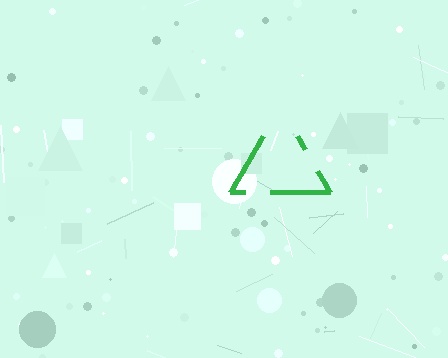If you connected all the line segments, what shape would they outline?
They would outline a triangle.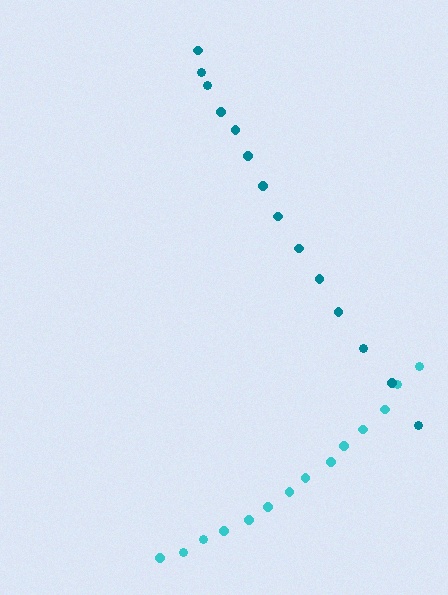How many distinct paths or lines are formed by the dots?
There are 2 distinct paths.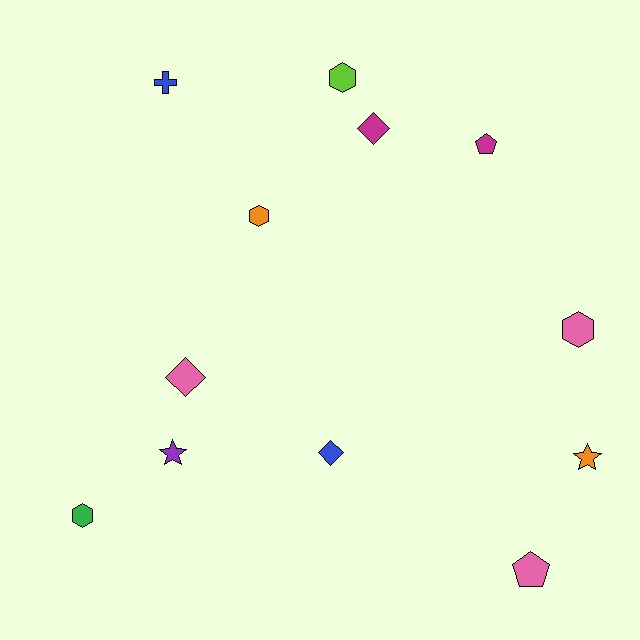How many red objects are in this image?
There are no red objects.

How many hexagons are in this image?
There are 4 hexagons.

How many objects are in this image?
There are 12 objects.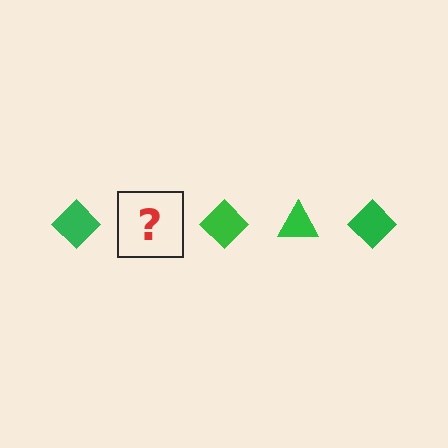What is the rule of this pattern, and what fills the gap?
The rule is that the pattern cycles through diamond, triangle shapes in green. The gap should be filled with a green triangle.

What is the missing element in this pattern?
The missing element is a green triangle.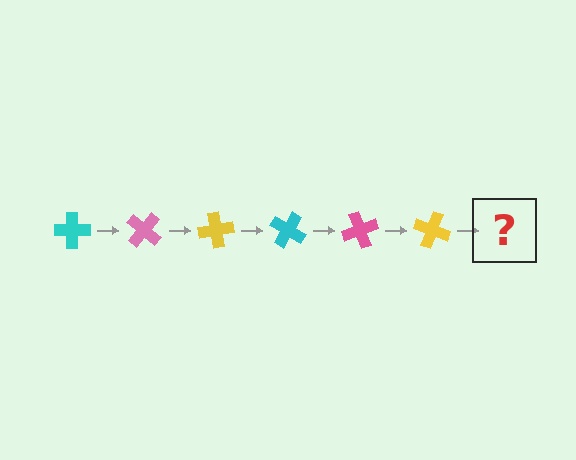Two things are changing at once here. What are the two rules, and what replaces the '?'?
The two rules are that it rotates 40 degrees each step and the color cycles through cyan, pink, and yellow. The '?' should be a cyan cross, rotated 240 degrees from the start.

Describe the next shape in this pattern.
It should be a cyan cross, rotated 240 degrees from the start.